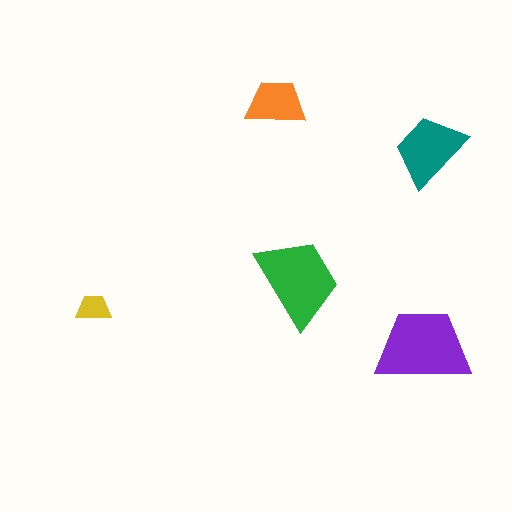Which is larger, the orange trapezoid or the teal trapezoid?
The teal one.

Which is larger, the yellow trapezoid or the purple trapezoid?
The purple one.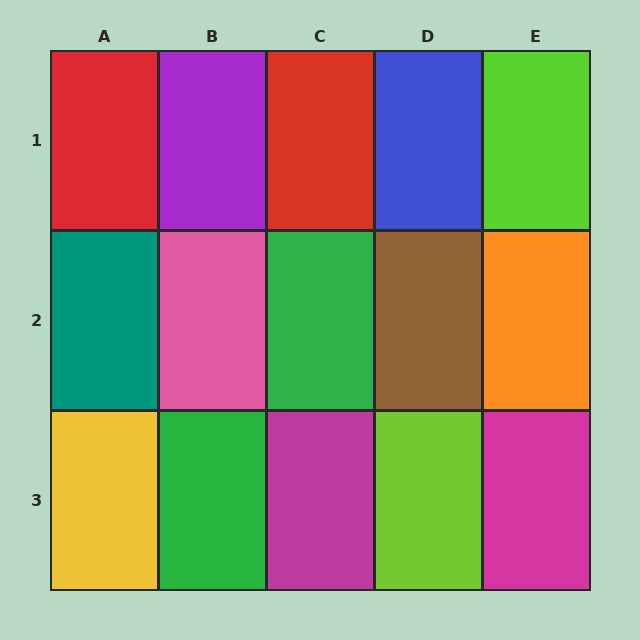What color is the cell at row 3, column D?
Lime.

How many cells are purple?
1 cell is purple.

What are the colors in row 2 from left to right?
Teal, pink, green, brown, orange.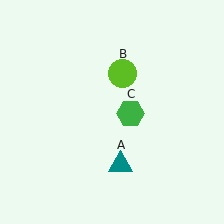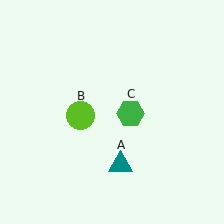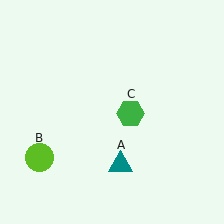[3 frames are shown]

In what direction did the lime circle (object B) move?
The lime circle (object B) moved down and to the left.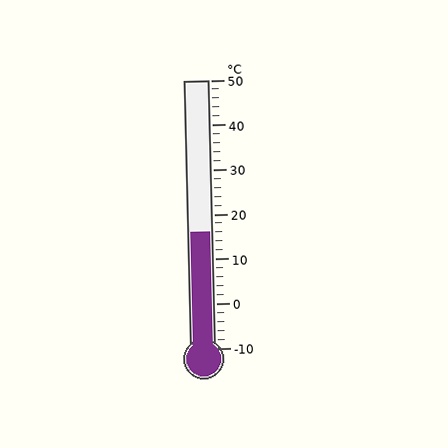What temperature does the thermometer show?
The thermometer shows approximately 16°C.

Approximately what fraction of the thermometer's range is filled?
The thermometer is filled to approximately 45% of its range.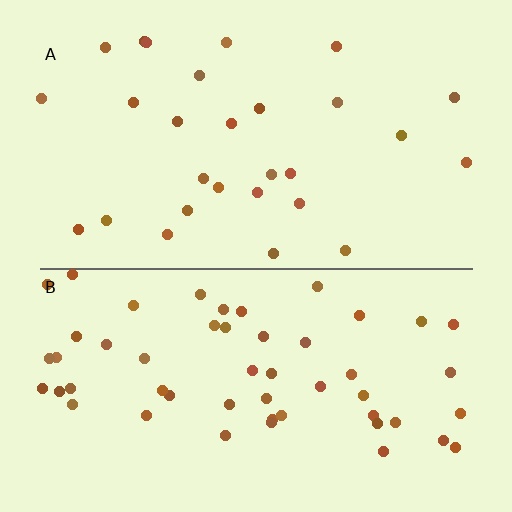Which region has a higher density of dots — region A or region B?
B (the bottom).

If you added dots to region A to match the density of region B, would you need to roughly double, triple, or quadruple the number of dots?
Approximately double.